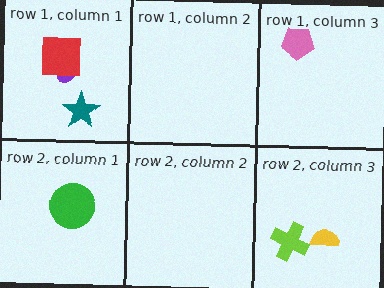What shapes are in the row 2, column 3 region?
The yellow semicircle, the lime cross.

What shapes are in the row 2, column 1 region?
The green circle.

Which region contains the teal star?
The row 1, column 1 region.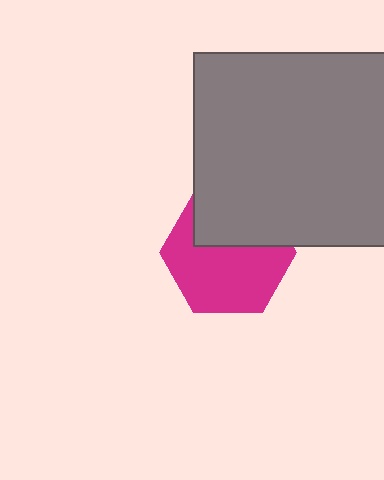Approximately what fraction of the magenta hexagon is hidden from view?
Roughly 37% of the magenta hexagon is hidden behind the gray square.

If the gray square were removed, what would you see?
You would see the complete magenta hexagon.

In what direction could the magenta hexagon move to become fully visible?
The magenta hexagon could move down. That would shift it out from behind the gray square entirely.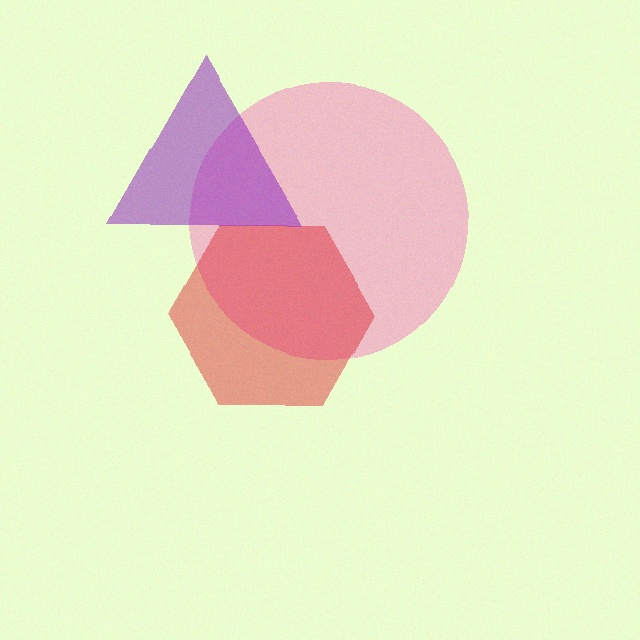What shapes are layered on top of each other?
The layered shapes are: a pink circle, a red hexagon, a purple triangle.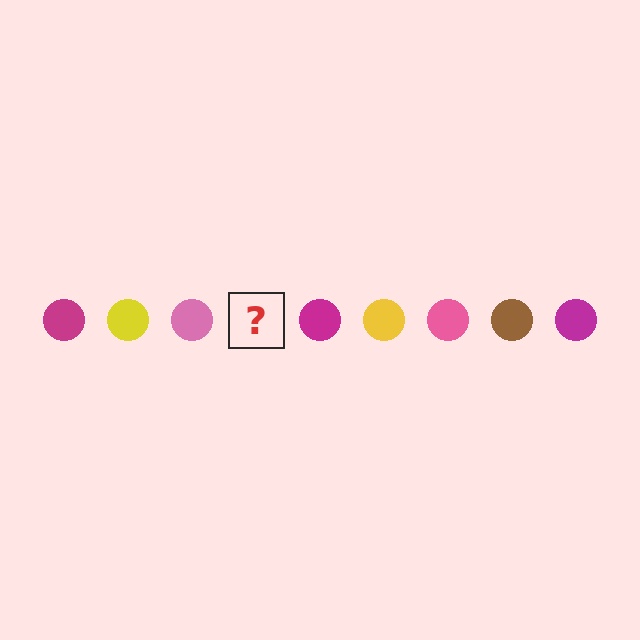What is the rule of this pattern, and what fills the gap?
The rule is that the pattern cycles through magenta, yellow, pink, brown circles. The gap should be filled with a brown circle.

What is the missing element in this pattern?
The missing element is a brown circle.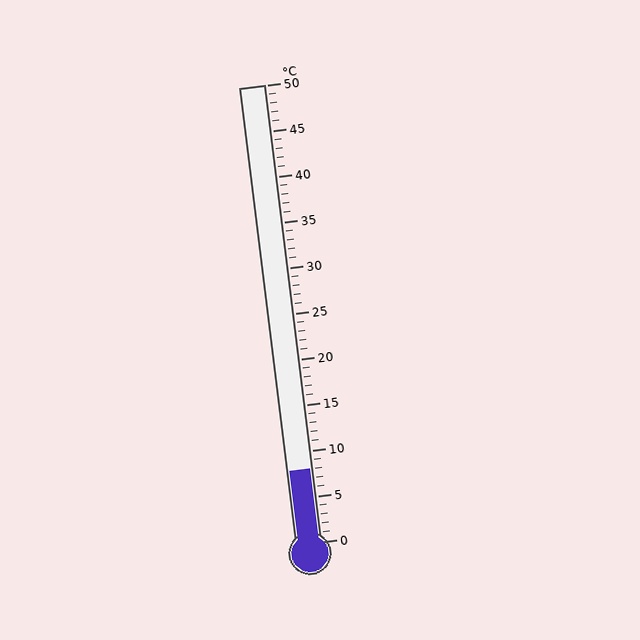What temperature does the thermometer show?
The thermometer shows approximately 8°C.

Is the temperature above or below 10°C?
The temperature is below 10°C.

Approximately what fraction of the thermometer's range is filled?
The thermometer is filled to approximately 15% of its range.